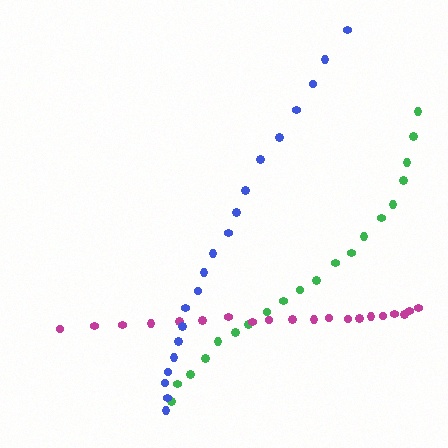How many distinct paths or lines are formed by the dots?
There are 3 distinct paths.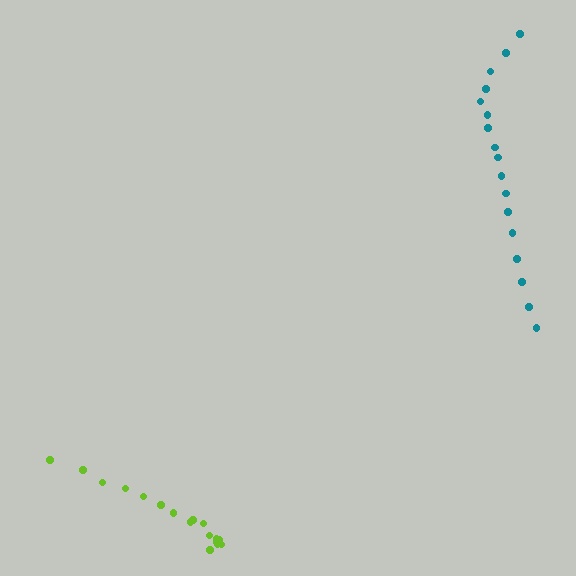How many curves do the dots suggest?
There are 2 distinct paths.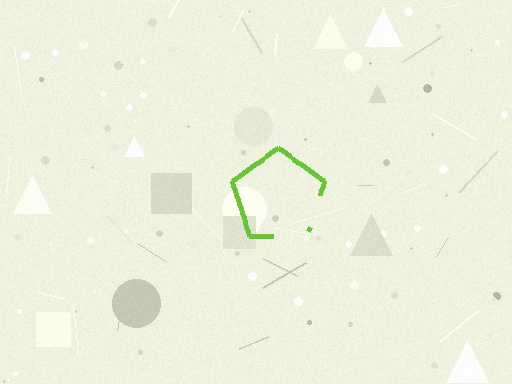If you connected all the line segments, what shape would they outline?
They would outline a pentagon.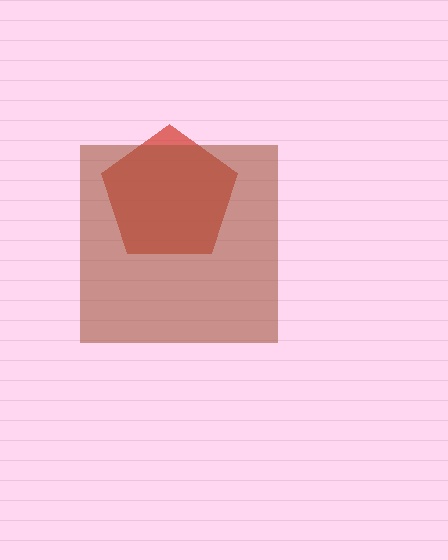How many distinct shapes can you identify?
There are 2 distinct shapes: a red pentagon, a brown square.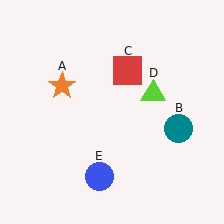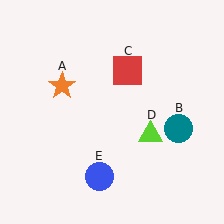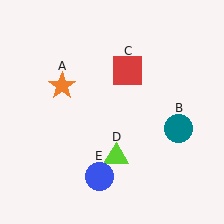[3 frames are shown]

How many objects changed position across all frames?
1 object changed position: lime triangle (object D).